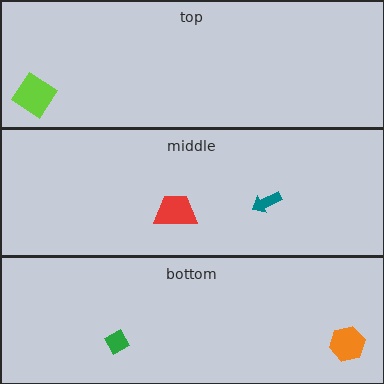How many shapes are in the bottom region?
2.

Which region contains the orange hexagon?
The bottom region.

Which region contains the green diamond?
The bottom region.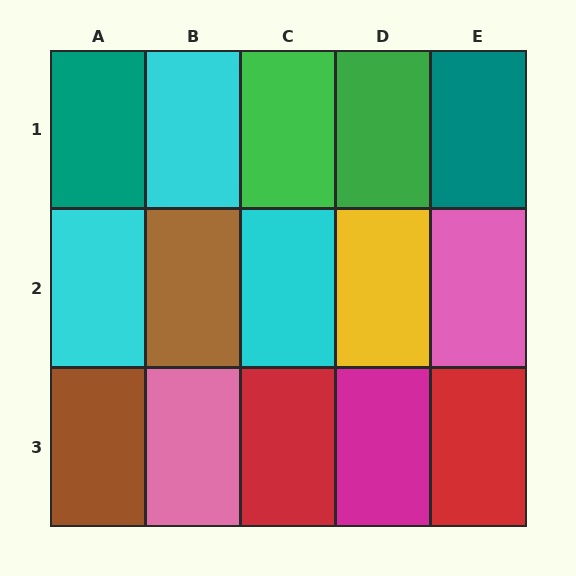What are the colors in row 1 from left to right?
Teal, cyan, green, green, teal.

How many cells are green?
2 cells are green.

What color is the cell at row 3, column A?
Brown.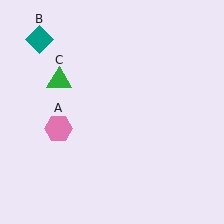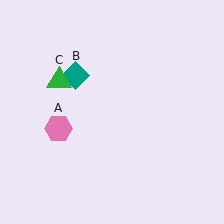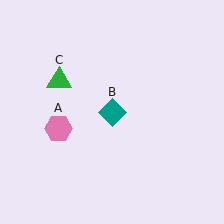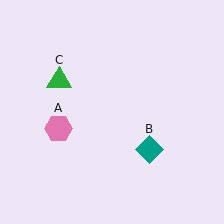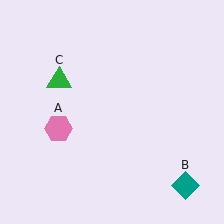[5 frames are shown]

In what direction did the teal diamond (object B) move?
The teal diamond (object B) moved down and to the right.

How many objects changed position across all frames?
1 object changed position: teal diamond (object B).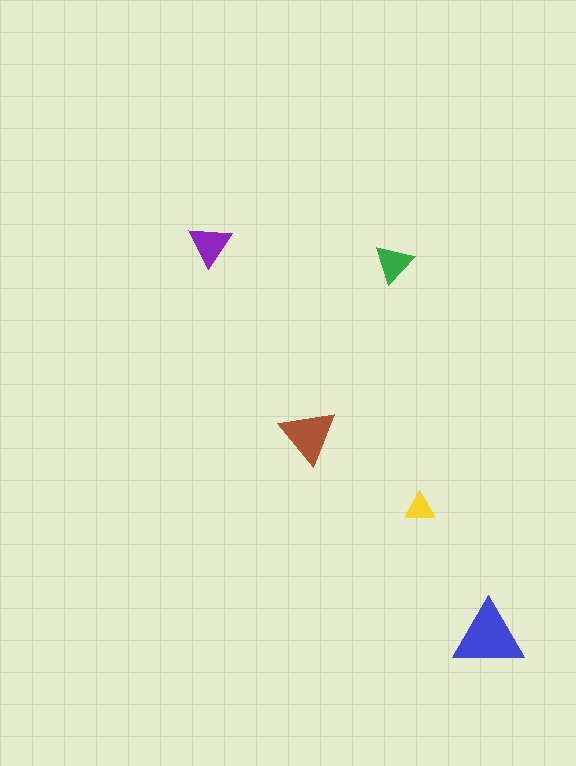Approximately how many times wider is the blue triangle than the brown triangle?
About 1.5 times wider.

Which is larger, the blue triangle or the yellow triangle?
The blue one.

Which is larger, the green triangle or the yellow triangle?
The green one.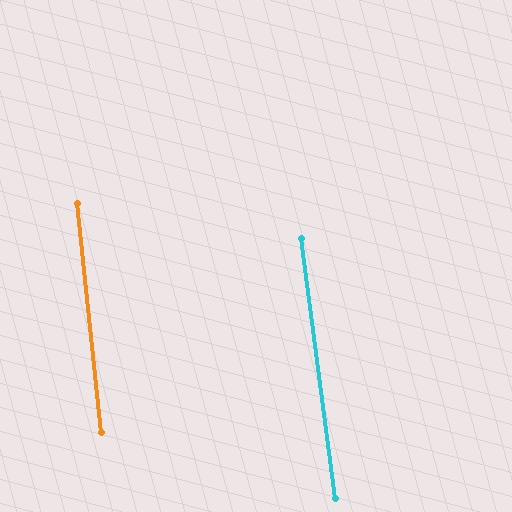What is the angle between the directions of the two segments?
Approximately 2 degrees.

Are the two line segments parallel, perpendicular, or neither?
Parallel — their directions differ by only 1.5°.